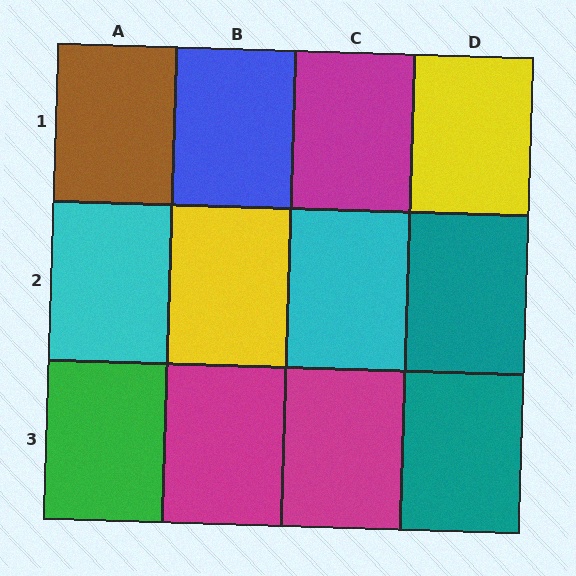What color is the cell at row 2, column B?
Yellow.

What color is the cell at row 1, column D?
Yellow.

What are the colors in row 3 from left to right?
Green, magenta, magenta, teal.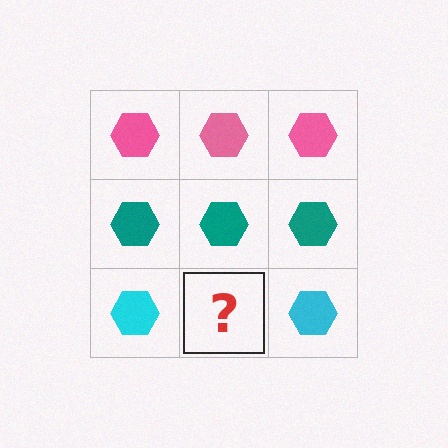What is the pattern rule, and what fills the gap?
The rule is that each row has a consistent color. The gap should be filled with a cyan hexagon.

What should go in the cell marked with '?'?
The missing cell should contain a cyan hexagon.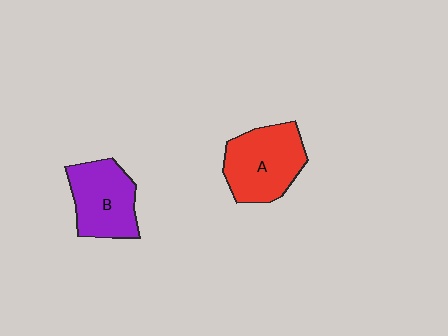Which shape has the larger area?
Shape A (red).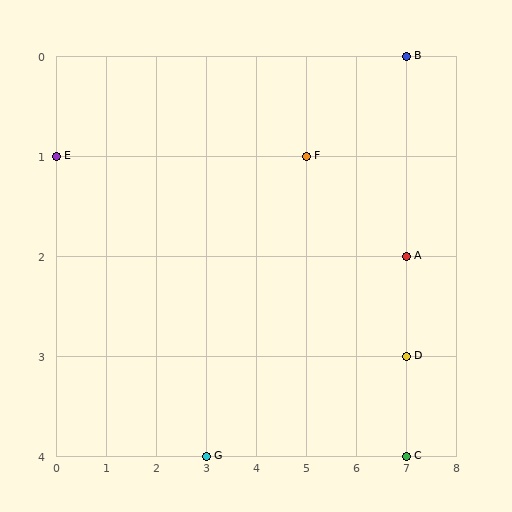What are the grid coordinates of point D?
Point D is at grid coordinates (7, 3).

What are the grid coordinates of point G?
Point G is at grid coordinates (3, 4).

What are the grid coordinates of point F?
Point F is at grid coordinates (5, 1).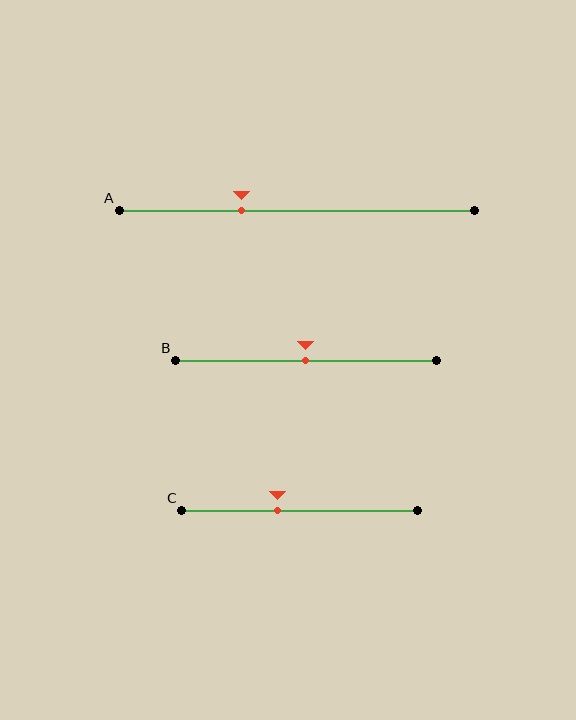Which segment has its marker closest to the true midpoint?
Segment B has its marker closest to the true midpoint.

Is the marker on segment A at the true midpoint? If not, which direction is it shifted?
No, the marker on segment A is shifted to the left by about 15% of the segment length.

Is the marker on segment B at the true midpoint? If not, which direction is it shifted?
Yes, the marker on segment B is at the true midpoint.